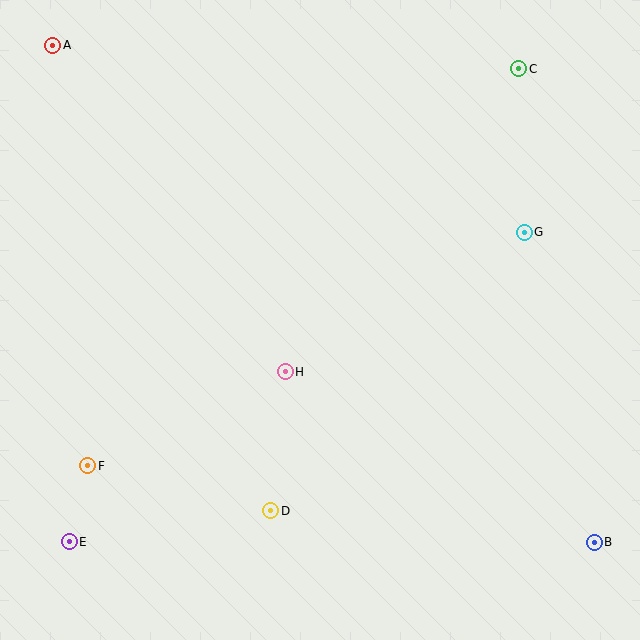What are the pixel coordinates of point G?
Point G is at (524, 232).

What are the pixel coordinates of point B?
Point B is at (594, 542).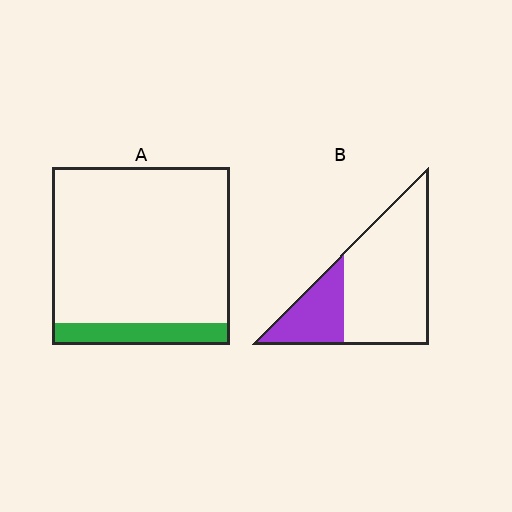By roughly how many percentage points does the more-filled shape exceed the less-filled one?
By roughly 15 percentage points (B over A).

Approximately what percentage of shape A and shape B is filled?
A is approximately 10% and B is approximately 25%.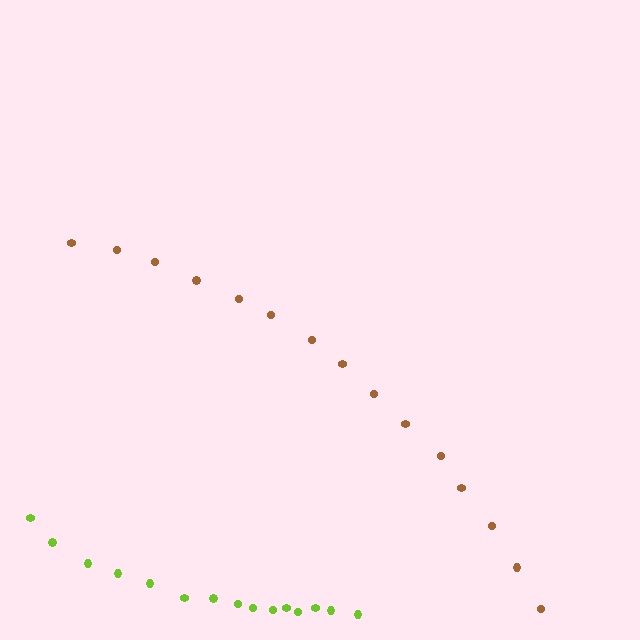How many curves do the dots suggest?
There are 2 distinct paths.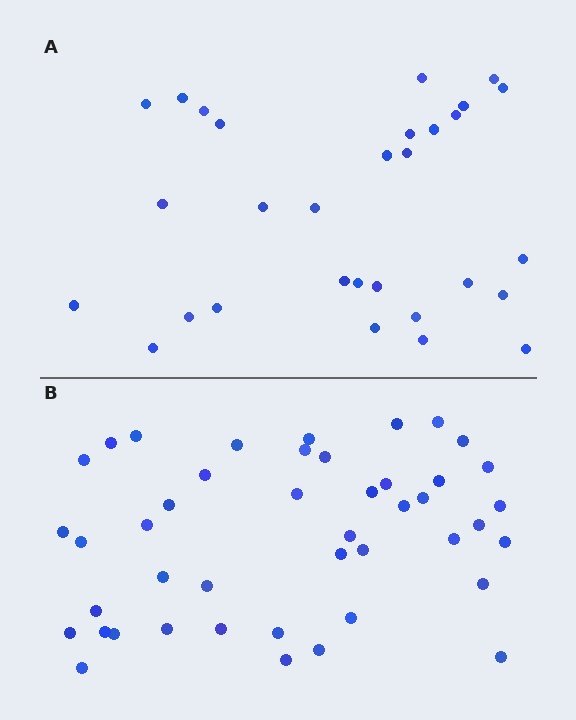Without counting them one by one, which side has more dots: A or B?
Region B (the bottom region) has more dots.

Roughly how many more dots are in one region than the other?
Region B has approximately 15 more dots than region A.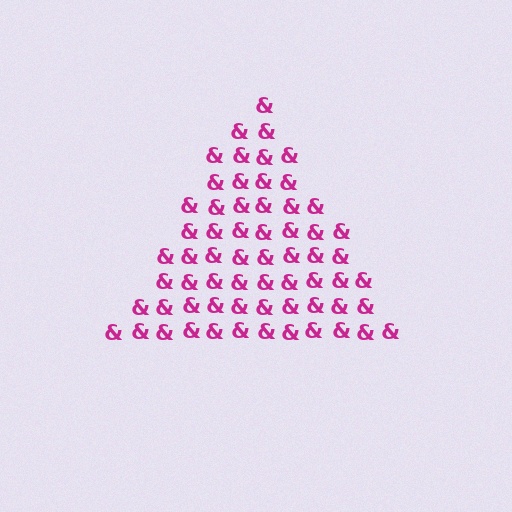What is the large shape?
The large shape is a triangle.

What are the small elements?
The small elements are ampersands.